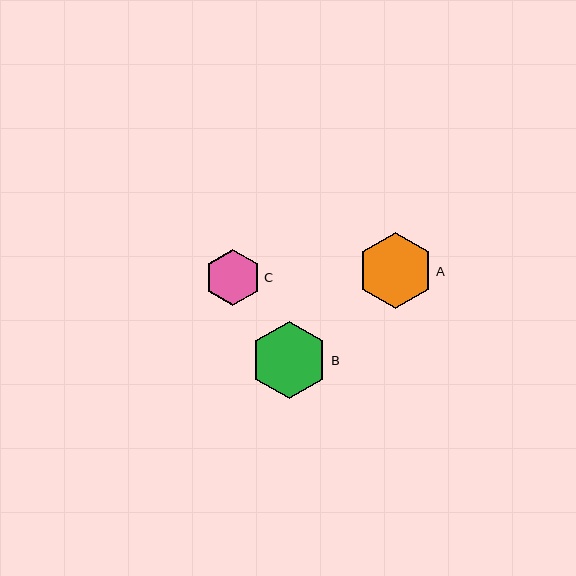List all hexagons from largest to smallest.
From largest to smallest: B, A, C.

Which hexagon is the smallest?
Hexagon C is the smallest with a size of approximately 57 pixels.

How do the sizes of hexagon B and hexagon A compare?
Hexagon B and hexagon A are approximately the same size.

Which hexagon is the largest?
Hexagon B is the largest with a size of approximately 77 pixels.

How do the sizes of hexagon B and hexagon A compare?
Hexagon B and hexagon A are approximately the same size.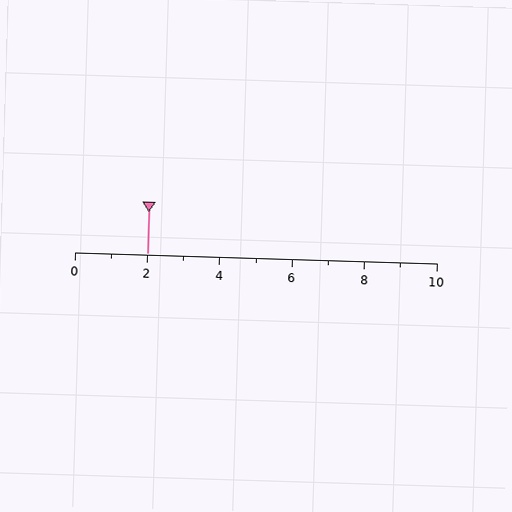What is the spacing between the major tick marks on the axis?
The major ticks are spaced 2 apart.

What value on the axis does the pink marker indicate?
The marker indicates approximately 2.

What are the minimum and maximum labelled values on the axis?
The axis runs from 0 to 10.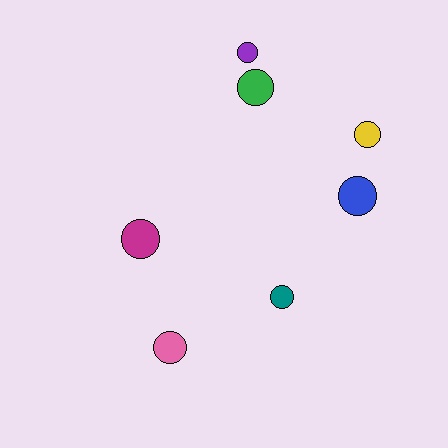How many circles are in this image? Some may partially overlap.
There are 7 circles.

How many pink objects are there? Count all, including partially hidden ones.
There is 1 pink object.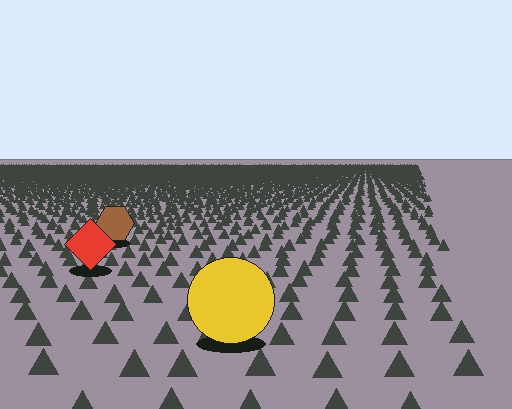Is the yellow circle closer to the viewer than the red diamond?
Yes. The yellow circle is closer — you can tell from the texture gradient: the ground texture is coarser near it.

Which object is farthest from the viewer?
The brown hexagon is farthest from the viewer. It appears smaller and the ground texture around it is denser.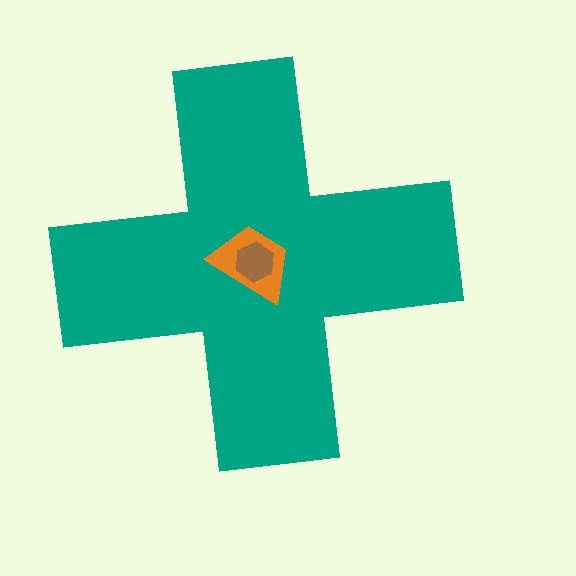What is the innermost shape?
The brown hexagon.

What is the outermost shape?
The teal cross.